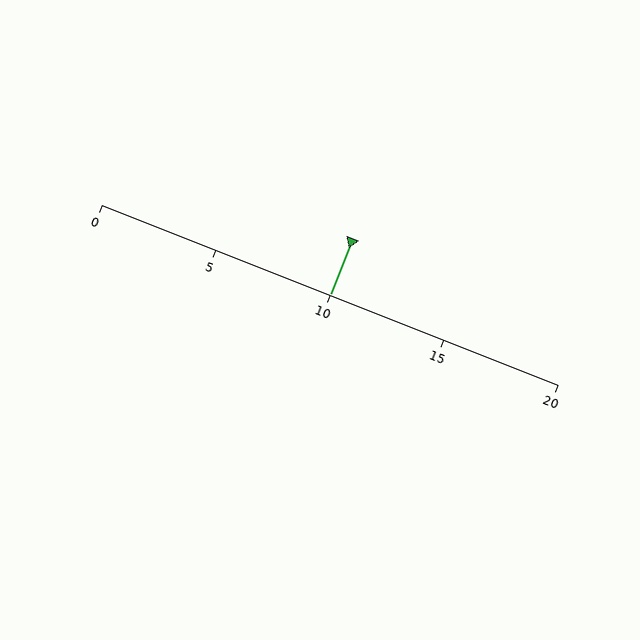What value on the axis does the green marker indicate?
The marker indicates approximately 10.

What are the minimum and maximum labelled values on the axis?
The axis runs from 0 to 20.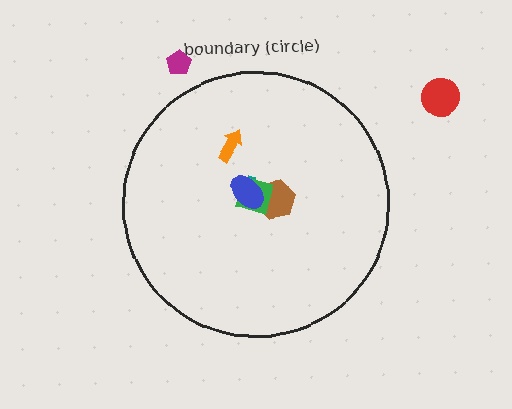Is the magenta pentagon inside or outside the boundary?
Outside.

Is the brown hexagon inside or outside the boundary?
Inside.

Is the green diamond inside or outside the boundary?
Inside.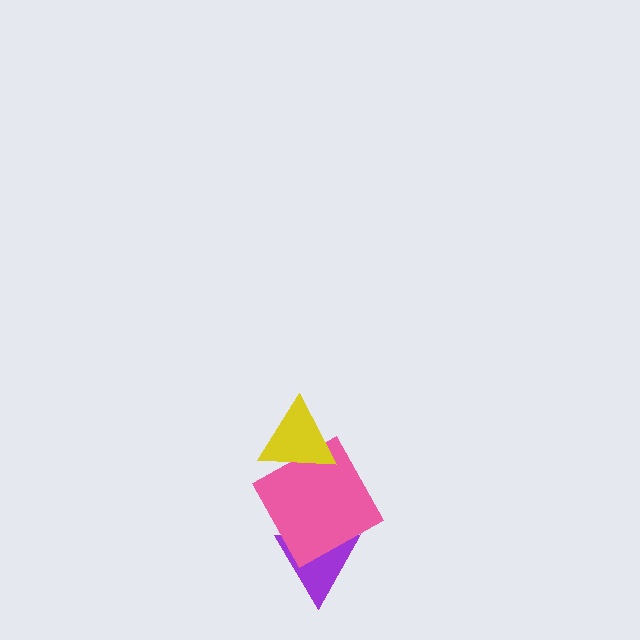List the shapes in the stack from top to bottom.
From top to bottom: the yellow triangle, the pink square, the purple triangle.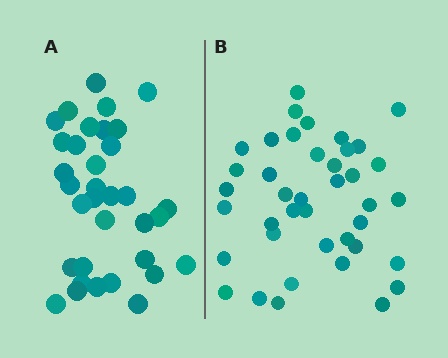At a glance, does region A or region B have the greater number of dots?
Region B (the right region) has more dots.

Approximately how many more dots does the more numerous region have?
Region B has about 6 more dots than region A.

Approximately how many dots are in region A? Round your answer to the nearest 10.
About 30 dots. (The exact count is 34, which rounds to 30.)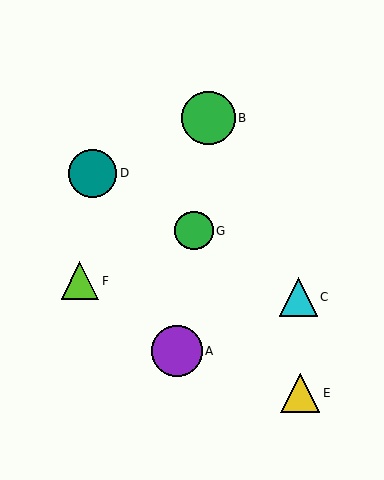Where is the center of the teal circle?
The center of the teal circle is at (93, 173).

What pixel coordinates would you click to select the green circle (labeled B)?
Click at (208, 118) to select the green circle B.